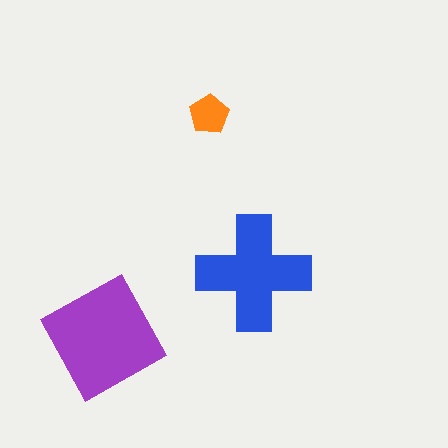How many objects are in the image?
There are 3 objects in the image.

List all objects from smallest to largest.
The orange pentagon, the blue cross, the purple square.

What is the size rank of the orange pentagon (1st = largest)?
3rd.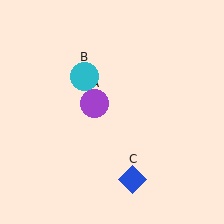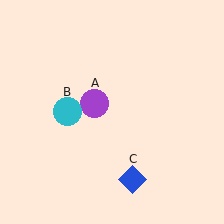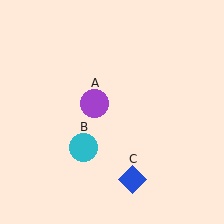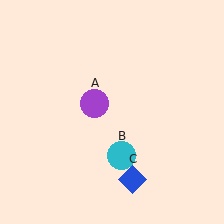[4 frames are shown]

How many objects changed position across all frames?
1 object changed position: cyan circle (object B).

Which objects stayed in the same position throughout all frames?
Purple circle (object A) and blue diamond (object C) remained stationary.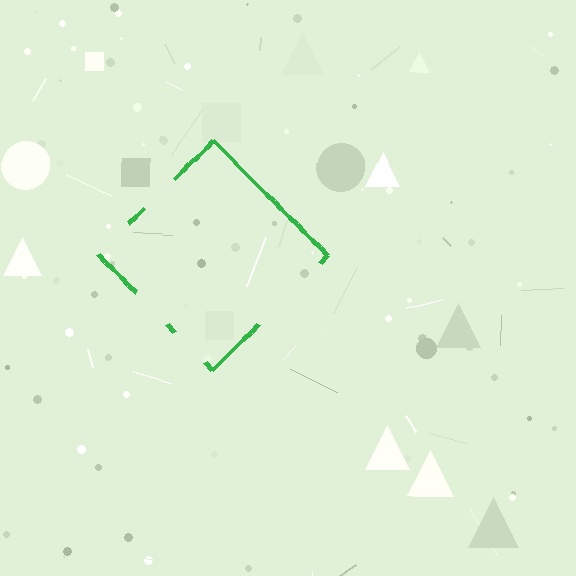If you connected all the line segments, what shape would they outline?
They would outline a diamond.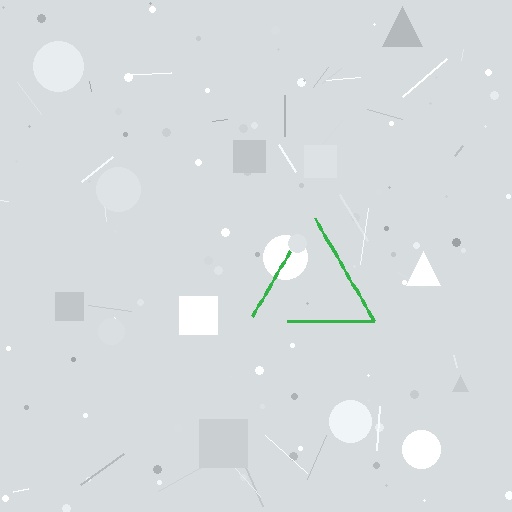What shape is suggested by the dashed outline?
The dashed outline suggests a triangle.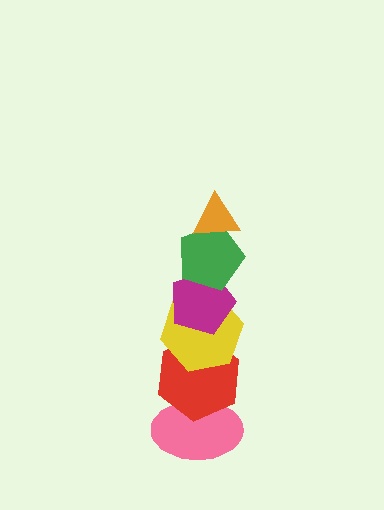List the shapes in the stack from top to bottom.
From top to bottom: the orange triangle, the green pentagon, the magenta pentagon, the yellow hexagon, the red hexagon, the pink ellipse.